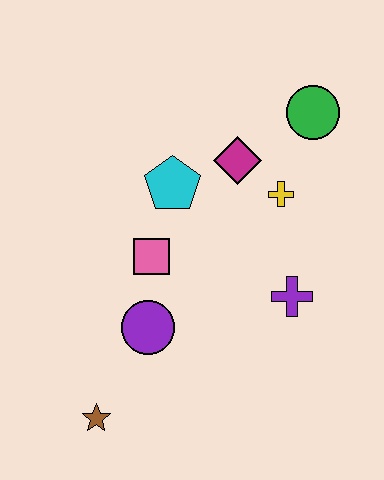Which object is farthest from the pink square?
The green circle is farthest from the pink square.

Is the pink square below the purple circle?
No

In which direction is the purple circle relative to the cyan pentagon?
The purple circle is below the cyan pentagon.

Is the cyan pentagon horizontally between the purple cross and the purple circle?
Yes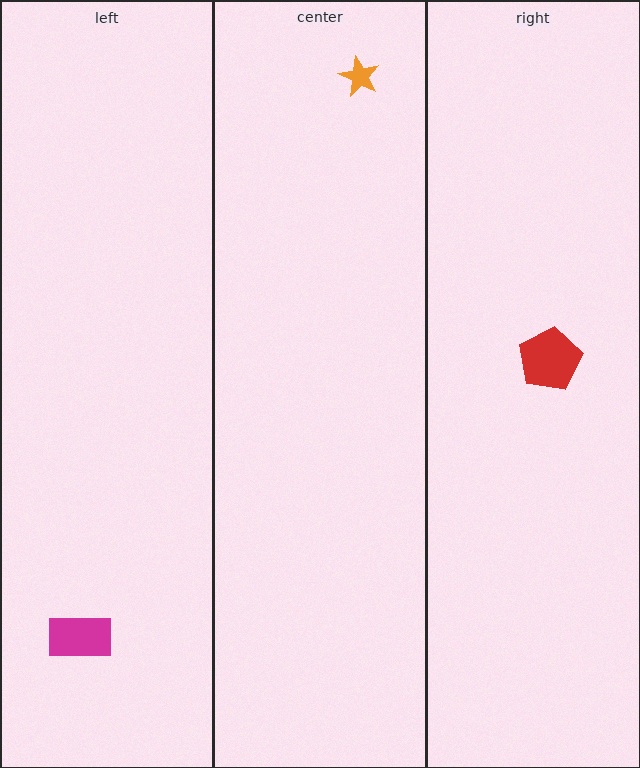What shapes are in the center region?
The orange star.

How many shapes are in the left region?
1.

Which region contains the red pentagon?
The right region.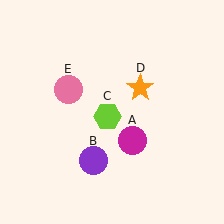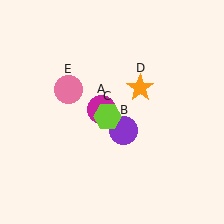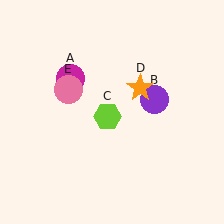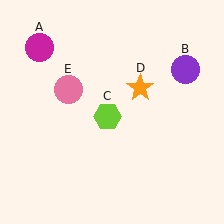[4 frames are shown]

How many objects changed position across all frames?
2 objects changed position: magenta circle (object A), purple circle (object B).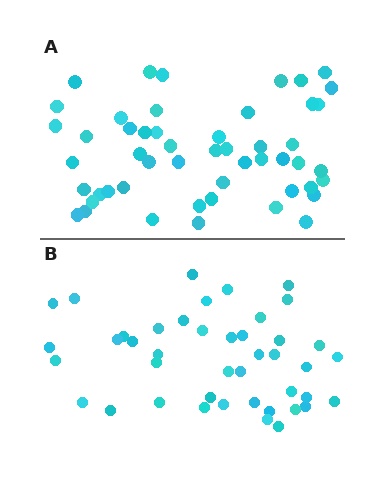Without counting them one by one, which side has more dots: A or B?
Region A (the top region) has more dots.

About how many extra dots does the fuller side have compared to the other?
Region A has roughly 8 or so more dots than region B.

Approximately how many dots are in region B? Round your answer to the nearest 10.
About 40 dots. (The exact count is 43, which rounds to 40.)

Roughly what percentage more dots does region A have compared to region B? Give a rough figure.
About 20% more.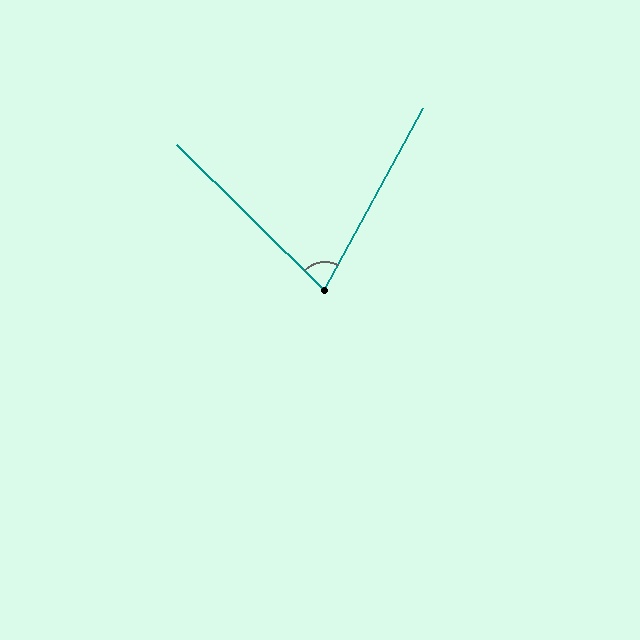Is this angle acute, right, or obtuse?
It is acute.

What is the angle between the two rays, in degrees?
Approximately 74 degrees.